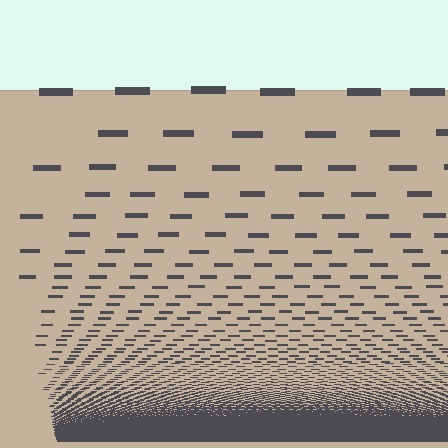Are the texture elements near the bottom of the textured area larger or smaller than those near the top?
Smaller. The gradient is inverted — elements near the bottom are smaller and denser.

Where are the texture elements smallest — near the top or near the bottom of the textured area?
Near the bottom.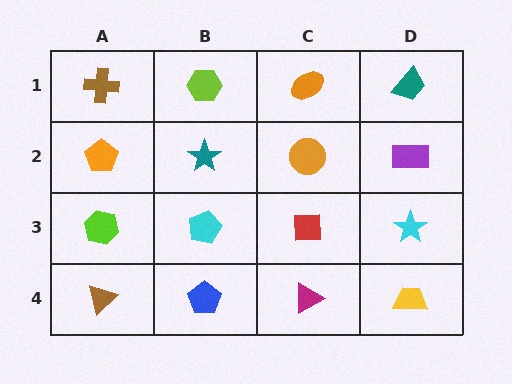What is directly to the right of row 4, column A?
A blue pentagon.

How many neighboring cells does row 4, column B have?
3.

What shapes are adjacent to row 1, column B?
A teal star (row 2, column B), a brown cross (row 1, column A), an orange ellipse (row 1, column C).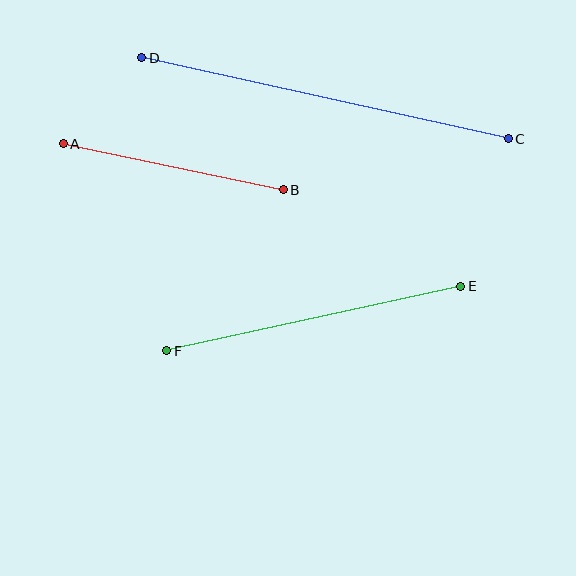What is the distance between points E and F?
The distance is approximately 301 pixels.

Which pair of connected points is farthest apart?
Points C and D are farthest apart.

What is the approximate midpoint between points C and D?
The midpoint is at approximately (325, 98) pixels.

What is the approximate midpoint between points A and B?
The midpoint is at approximately (173, 167) pixels.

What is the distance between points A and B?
The distance is approximately 225 pixels.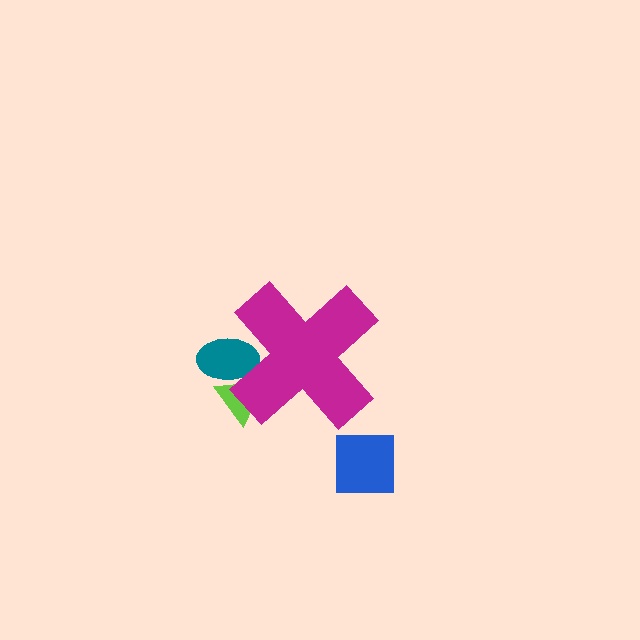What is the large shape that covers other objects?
A magenta cross.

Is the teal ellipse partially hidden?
Yes, the teal ellipse is partially hidden behind the magenta cross.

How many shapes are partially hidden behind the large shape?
2 shapes are partially hidden.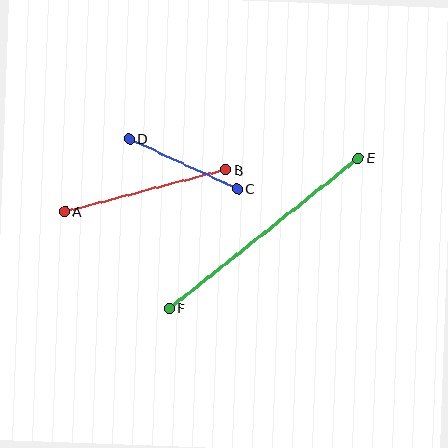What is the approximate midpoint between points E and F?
The midpoint is at approximately (264, 233) pixels.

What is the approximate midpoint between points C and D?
The midpoint is at approximately (183, 164) pixels.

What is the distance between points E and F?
The distance is approximately 242 pixels.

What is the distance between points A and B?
The distance is approximately 167 pixels.